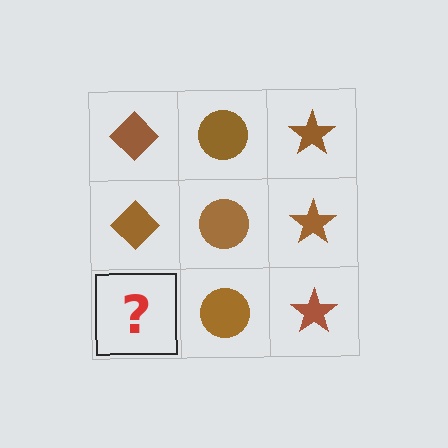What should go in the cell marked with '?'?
The missing cell should contain a brown diamond.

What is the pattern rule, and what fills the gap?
The rule is that each column has a consistent shape. The gap should be filled with a brown diamond.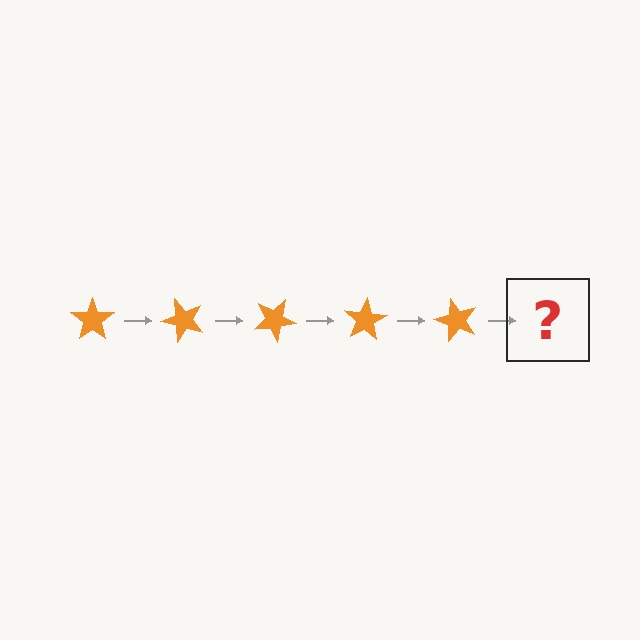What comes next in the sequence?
The next element should be an orange star rotated 250 degrees.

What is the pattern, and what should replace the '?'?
The pattern is that the star rotates 50 degrees each step. The '?' should be an orange star rotated 250 degrees.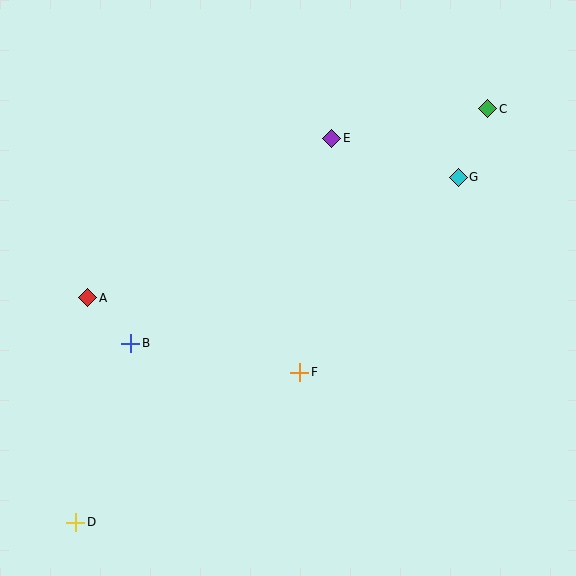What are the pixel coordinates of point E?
Point E is at (332, 138).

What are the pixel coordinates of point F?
Point F is at (300, 372).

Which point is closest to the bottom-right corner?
Point F is closest to the bottom-right corner.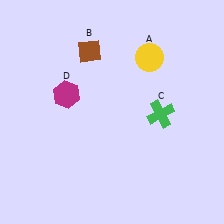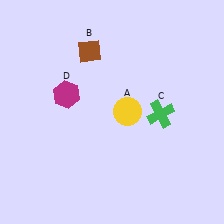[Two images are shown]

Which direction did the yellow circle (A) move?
The yellow circle (A) moved down.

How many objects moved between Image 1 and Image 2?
1 object moved between the two images.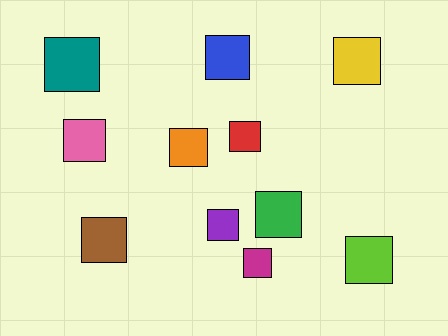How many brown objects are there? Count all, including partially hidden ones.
There is 1 brown object.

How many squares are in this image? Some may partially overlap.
There are 11 squares.